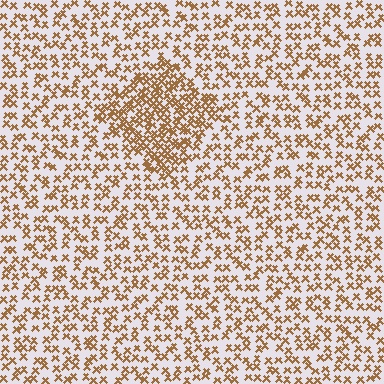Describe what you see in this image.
The image contains small brown elements arranged at two different densities. A diamond-shaped region is visible where the elements are more densely packed than the surrounding area.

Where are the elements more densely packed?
The elements are more densely packed inside the diamond boundary.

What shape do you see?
I see a diamond.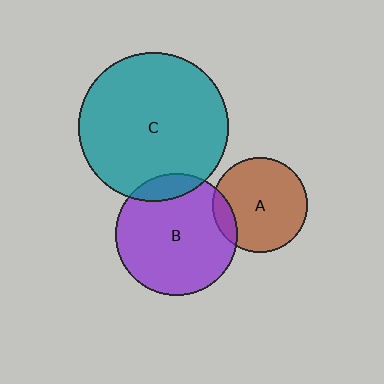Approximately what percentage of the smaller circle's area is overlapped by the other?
Approximately 10%.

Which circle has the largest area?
Circle C (teal).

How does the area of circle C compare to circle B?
Approximately 1.5 times.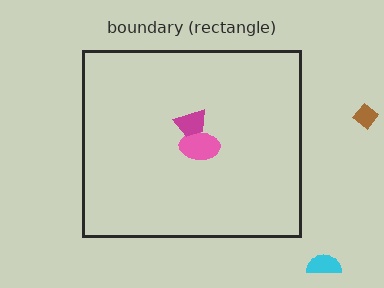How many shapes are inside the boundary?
2 inside, 2 outside.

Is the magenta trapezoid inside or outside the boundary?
Inside.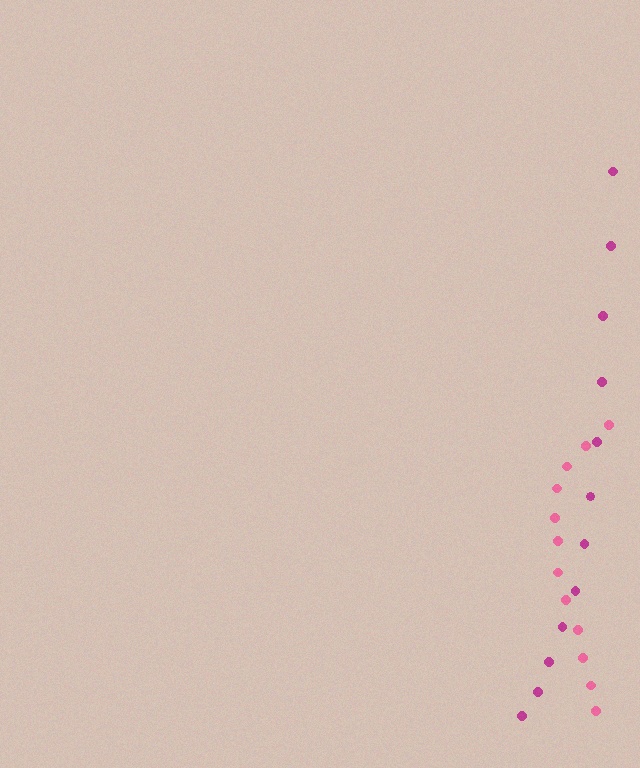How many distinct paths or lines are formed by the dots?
There are 2 distinct paths.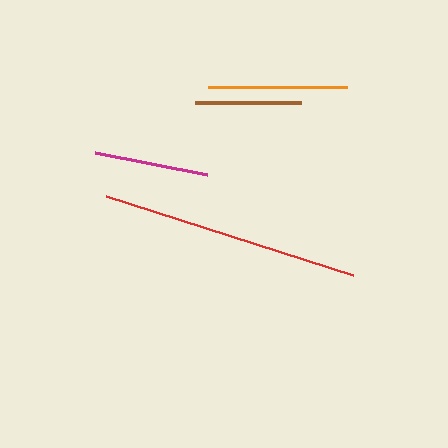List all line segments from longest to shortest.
From longest to shortest: red, orange, magenta, brown.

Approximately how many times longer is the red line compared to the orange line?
The red line is approximately 1.9 times the length of the orange line.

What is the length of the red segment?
The red segment is approximately 259 pixels long.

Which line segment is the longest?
The red line is the longest at approximately 259 pixels.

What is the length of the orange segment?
The orange segment is approximately 140 pixels long.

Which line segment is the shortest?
The brown line is the shortest at approximately 106 pixels.